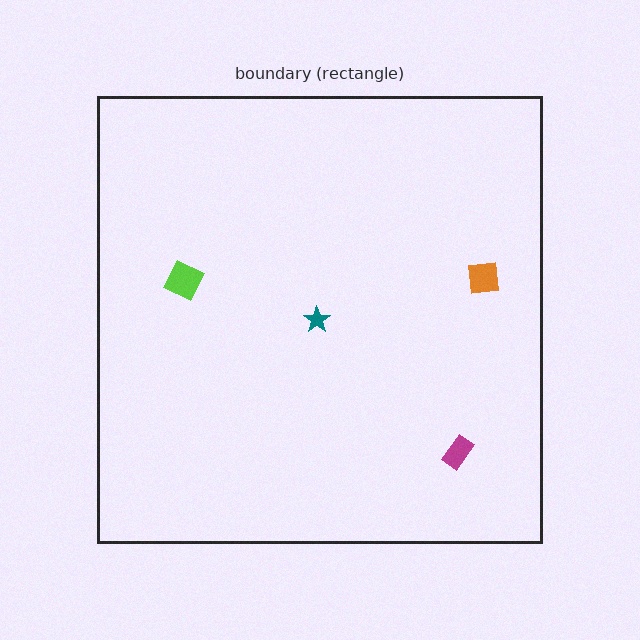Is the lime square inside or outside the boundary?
Inside.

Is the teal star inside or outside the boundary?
Inside.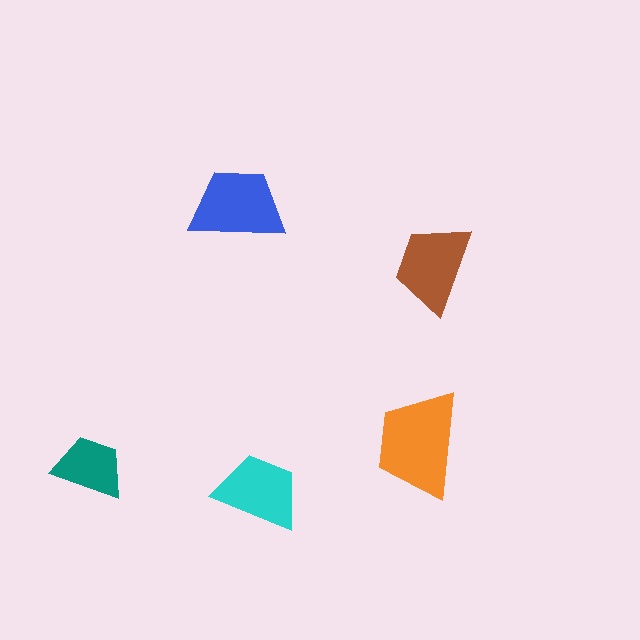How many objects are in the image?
There are 5 objects in the image.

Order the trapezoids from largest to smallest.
the orange one, the blue one, the brown one, the cyan one, the teal one.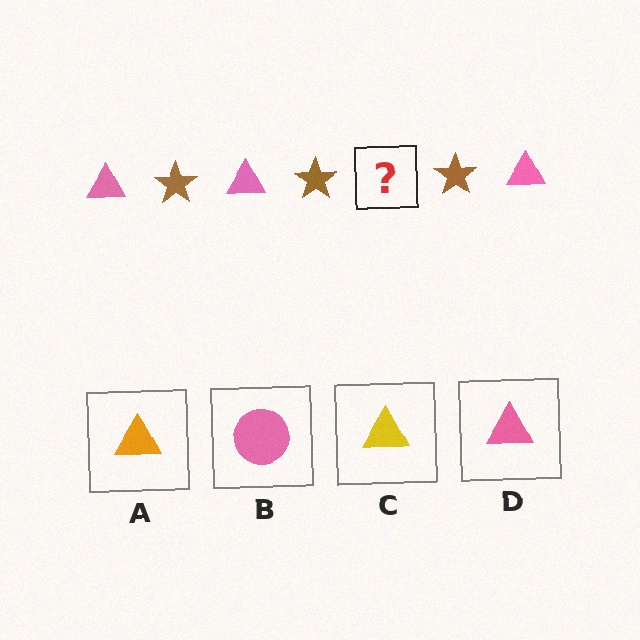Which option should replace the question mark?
Option D.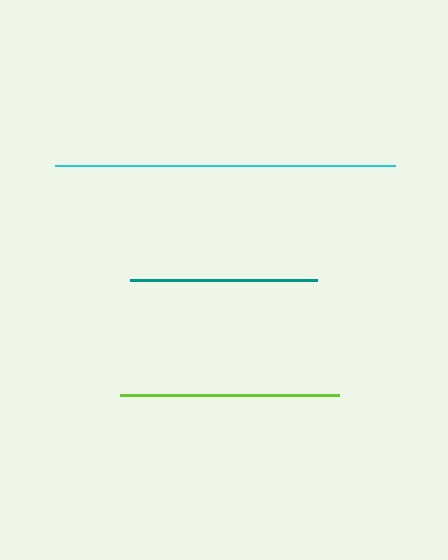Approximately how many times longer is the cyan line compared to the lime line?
The cyan line is approximately 1.6 times the length of the lime line.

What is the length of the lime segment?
The lime segment is approximately 219 pixels long.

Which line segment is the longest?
The cyan line is the longest at approximately 341 pixels.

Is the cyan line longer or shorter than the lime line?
The cyan line is longer than the lime line.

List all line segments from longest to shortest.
From longest to shortest: cyan, lime, teal.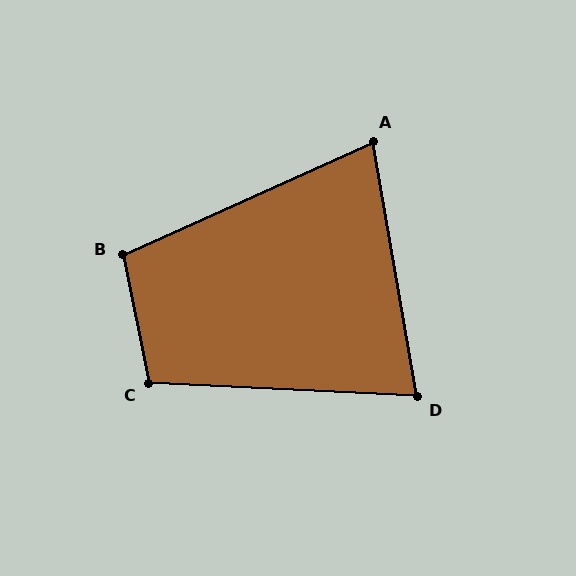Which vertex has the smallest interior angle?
A, at approximately 76 degrees.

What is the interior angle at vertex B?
Approximately 103 degrees (obtuse).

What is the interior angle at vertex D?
Approximately 77 degrees (acute).